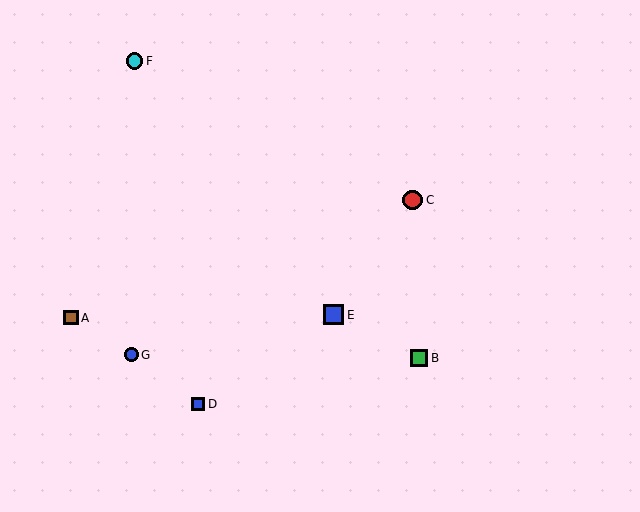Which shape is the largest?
The blue square (labeled E) is the largest.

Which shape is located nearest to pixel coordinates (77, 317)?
The brown square (labeled A) at (71, 318) is nearest to that location.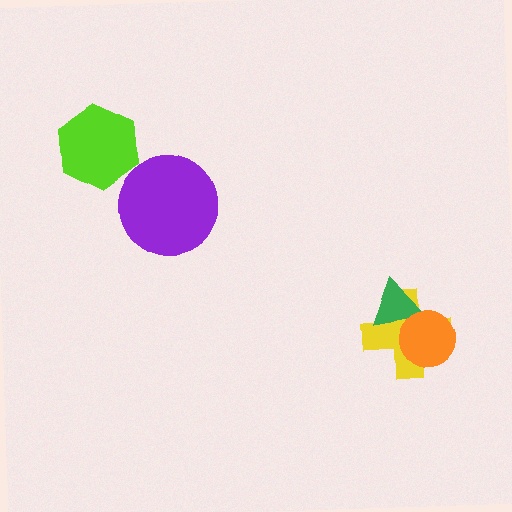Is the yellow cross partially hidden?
Yes, it is partially covered by another shape.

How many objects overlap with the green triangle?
2 objects overlap with the green triangle.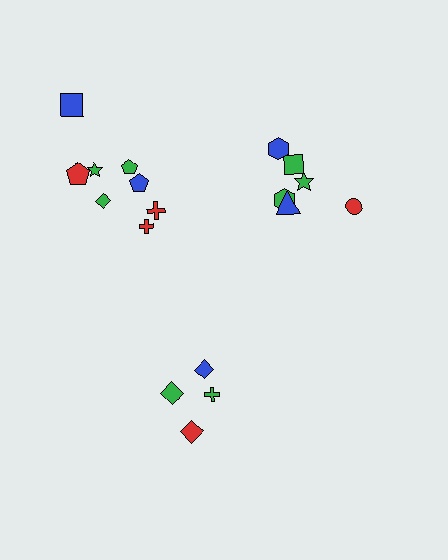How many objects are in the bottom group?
There are 4 objects.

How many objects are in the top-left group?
There are 8 objects.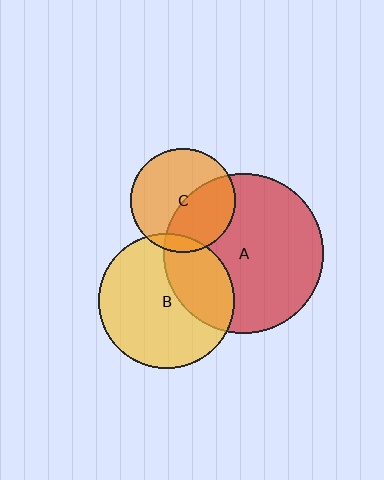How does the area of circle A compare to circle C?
Approximately 2.3 times.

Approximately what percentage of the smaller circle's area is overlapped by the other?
Approximately 40%.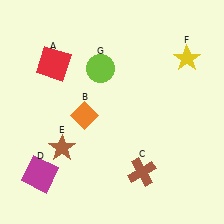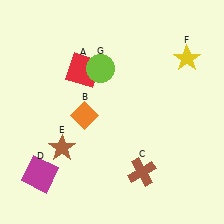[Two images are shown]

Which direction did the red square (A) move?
The red square (A) moved right.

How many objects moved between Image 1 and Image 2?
1 object moved between the two images.